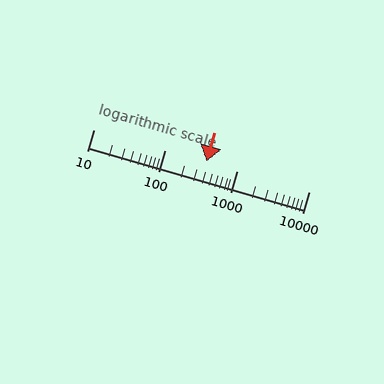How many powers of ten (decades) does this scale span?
The scale spans 3 decades, from 10 to 10000.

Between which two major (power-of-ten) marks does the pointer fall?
The pointer is between 100 and 1000.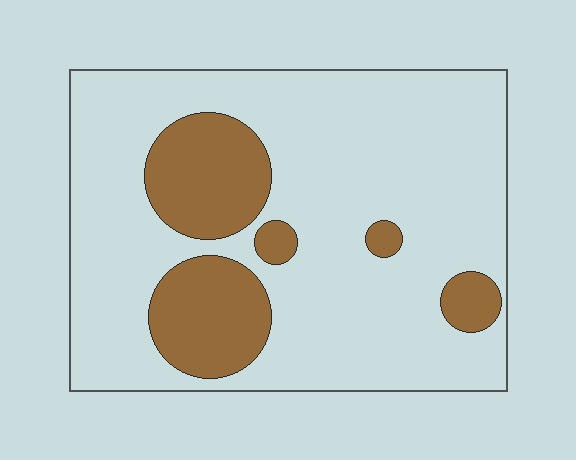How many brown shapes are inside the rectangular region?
5.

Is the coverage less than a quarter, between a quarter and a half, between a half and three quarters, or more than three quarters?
Less than a quarter.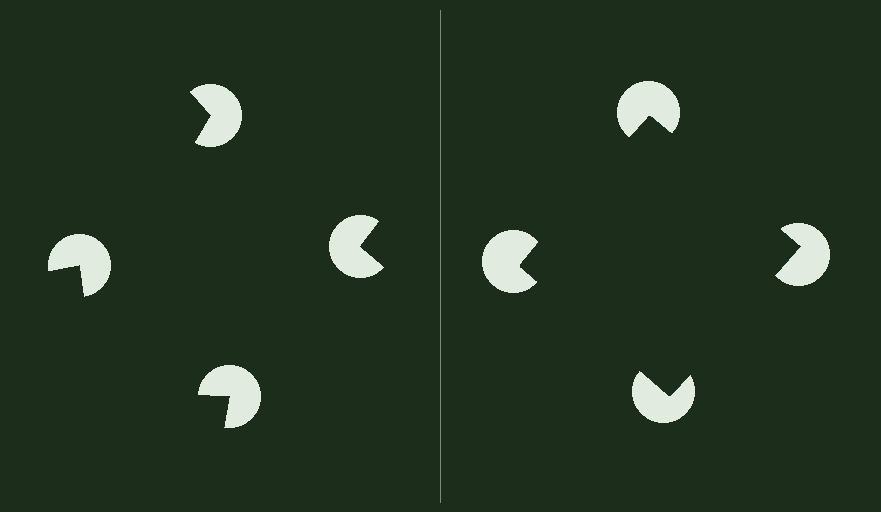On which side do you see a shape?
An illusory square appears on the right side. On the left side the wedge cuts are rotated, so no coherent shape forms.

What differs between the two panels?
The pac-man discs are positioned identically on both sides; only the wedge orientations differ. On the right they align to a square; on the left they are misaligned.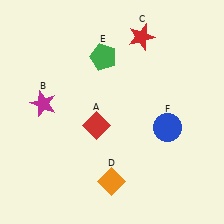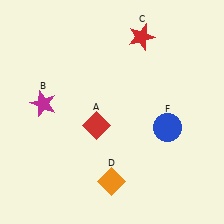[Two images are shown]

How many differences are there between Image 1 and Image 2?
There is 1 difference between the two images.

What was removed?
The green pentagon (E) was removed in Image 2.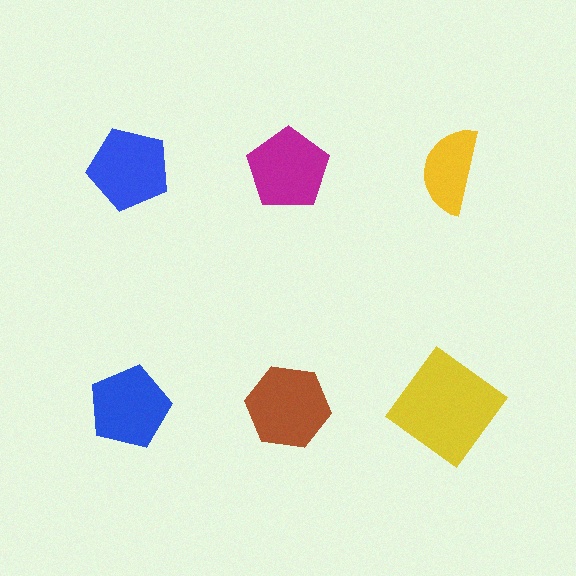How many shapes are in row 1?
3 shapes.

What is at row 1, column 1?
A blue pentagon.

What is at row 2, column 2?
A brown hexagon.